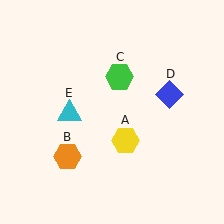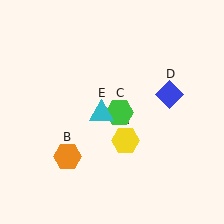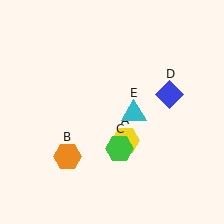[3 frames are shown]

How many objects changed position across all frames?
2 objects changed position: green hexagon (object C), cyan triangle (object E).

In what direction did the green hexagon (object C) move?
The green hexagon (object C) moved down.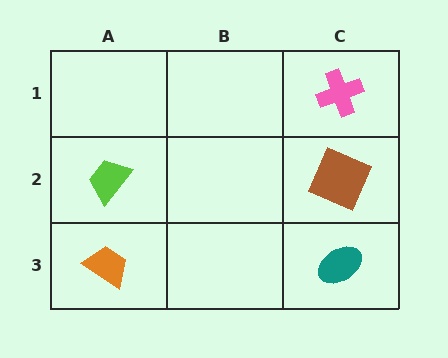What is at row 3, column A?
An orange trapezoid.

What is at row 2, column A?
A lime trapezoid.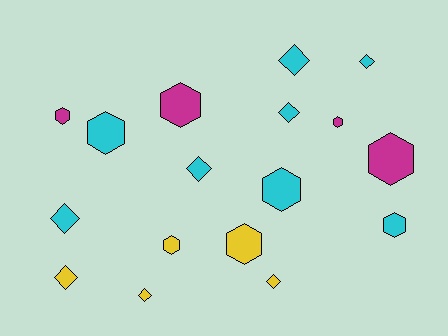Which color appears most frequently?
Cyan, with 8 objects.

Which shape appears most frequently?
Hexagon, with 9 objects.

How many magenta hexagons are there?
There are 4 magenta hexagons.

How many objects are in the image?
There are 17 objects.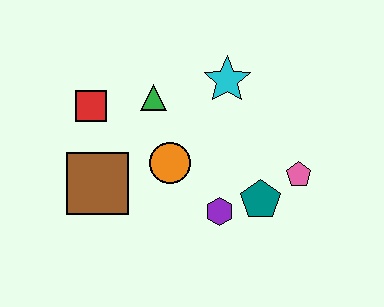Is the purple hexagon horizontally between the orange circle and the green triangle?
No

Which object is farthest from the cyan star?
The brown square is farthest from the cyan star.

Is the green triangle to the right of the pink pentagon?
No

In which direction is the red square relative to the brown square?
The red square is above the brown square.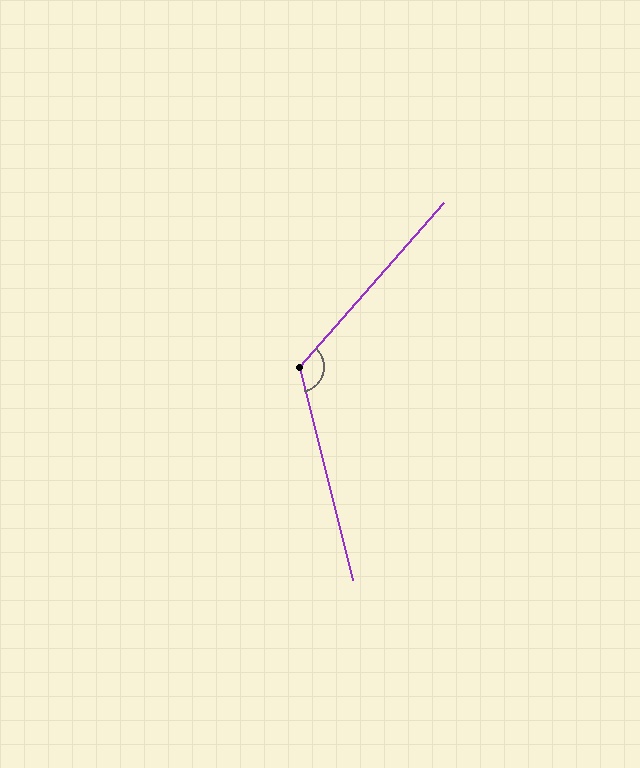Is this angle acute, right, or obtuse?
It is obtuse.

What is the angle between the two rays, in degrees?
Approximately 124 degrees.